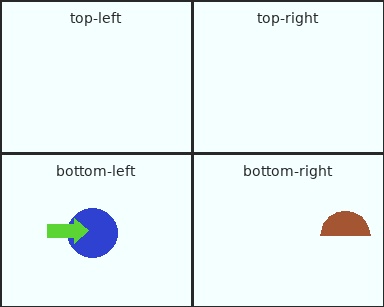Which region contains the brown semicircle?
The bottom-right region.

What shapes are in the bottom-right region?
The brown semicircle.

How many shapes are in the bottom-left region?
2.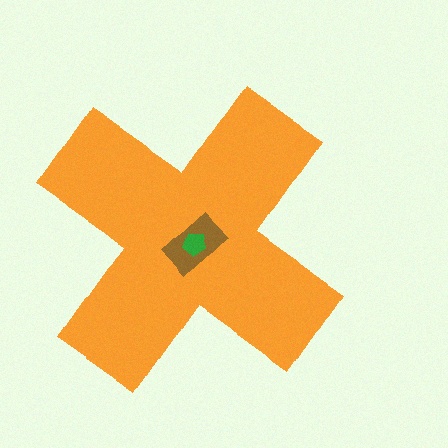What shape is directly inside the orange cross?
The brown rectangle.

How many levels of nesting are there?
3.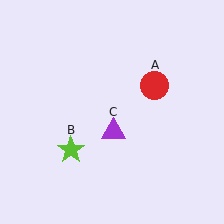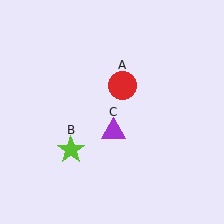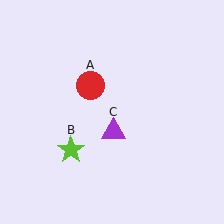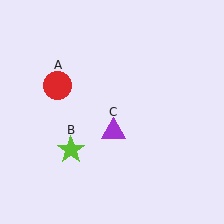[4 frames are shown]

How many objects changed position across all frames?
1 object changed position: red circle (object A).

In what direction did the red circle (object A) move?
The red circle (object A) moved left.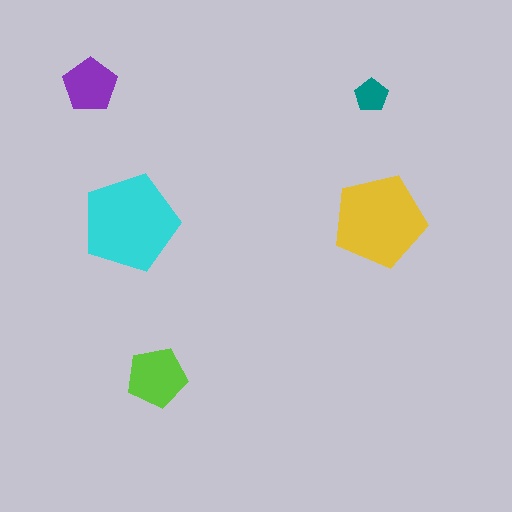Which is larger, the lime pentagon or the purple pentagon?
The lime one.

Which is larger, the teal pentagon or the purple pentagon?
The purple one.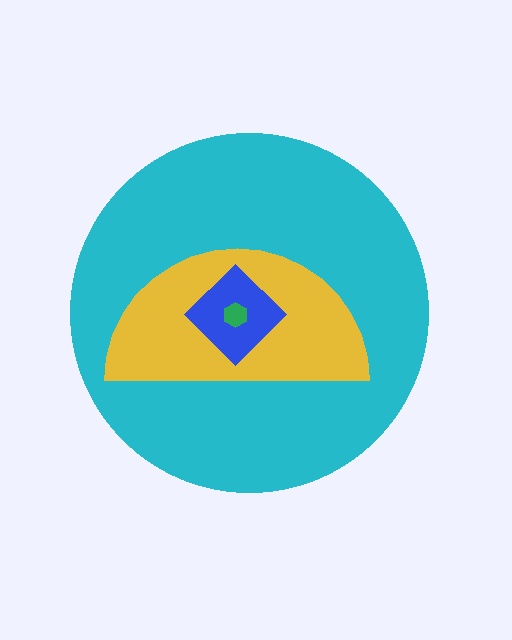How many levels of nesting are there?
4.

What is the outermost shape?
The cyan circle.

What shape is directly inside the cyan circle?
The yellow semicircle.